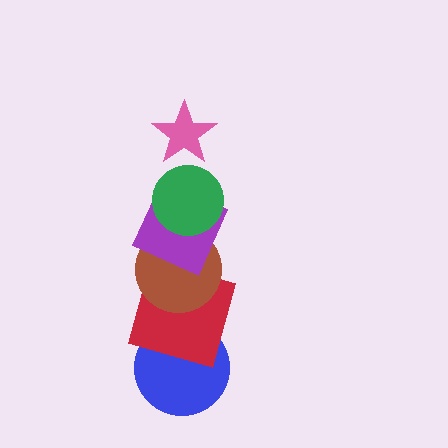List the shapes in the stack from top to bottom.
From top to bottom: the pink star, the green circle, the purple square, the brown circle, the red square, the blue circle.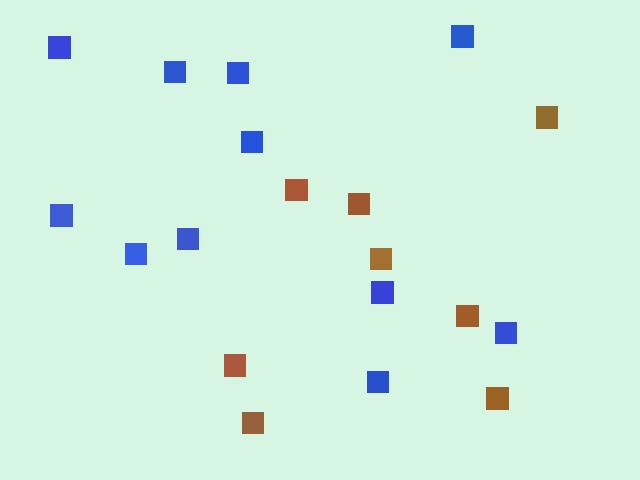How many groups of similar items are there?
There are 2 groups: one group of brown squares (8) and one group of blue squares (11).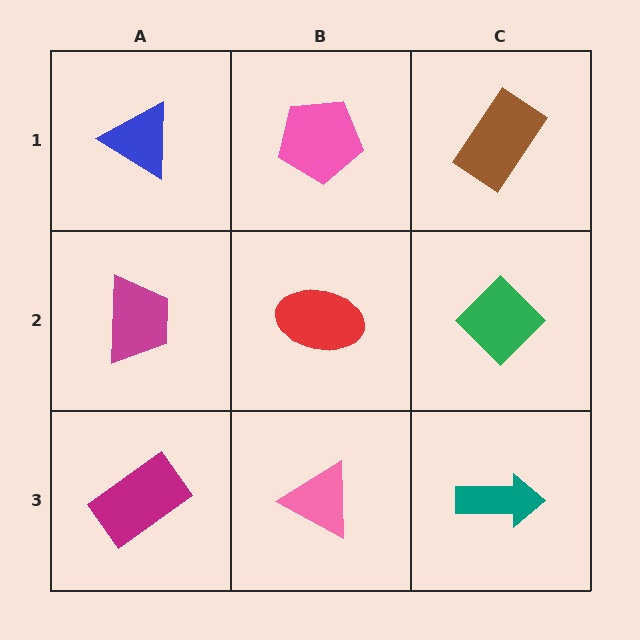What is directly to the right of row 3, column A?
A pink triangle.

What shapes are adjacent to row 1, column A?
A magenta trapezoid (row 2, column A), a pink pentagon (row 1, column B).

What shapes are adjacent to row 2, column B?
A pink pentagon (row 1, column B), a pink triangle (row 3, column B), a magenta trapezoid (row 2, column A), a green diamond (row 2, column C).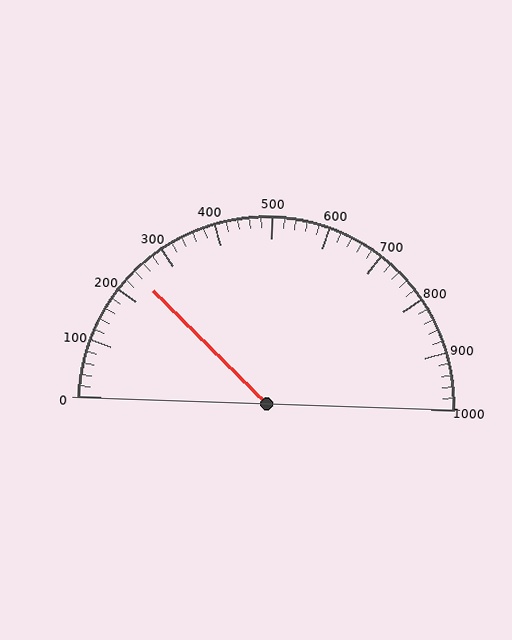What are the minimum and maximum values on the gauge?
The gauge ranges from 0 to 1000.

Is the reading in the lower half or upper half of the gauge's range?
The reading is in the lower half of the range (0 to 1000).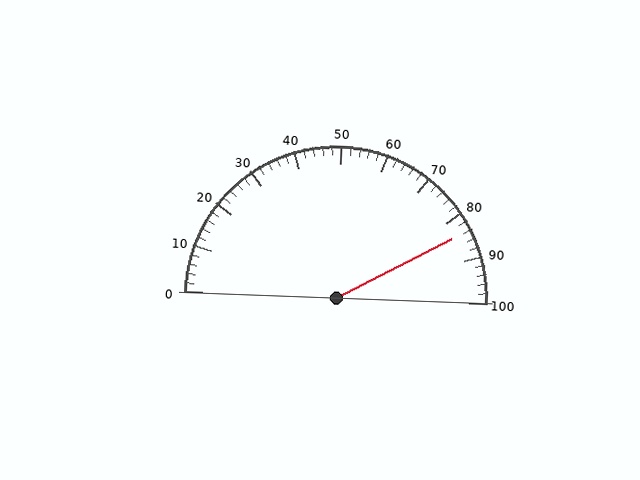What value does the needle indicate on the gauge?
The needle indicates approximately 84.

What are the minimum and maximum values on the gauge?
The gauge ranges from 0 to 100.